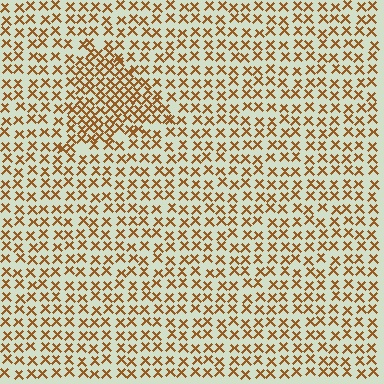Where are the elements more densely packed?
The elements are more densely packed inside the triangle boundary.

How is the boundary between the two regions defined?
The boundary is defined by a change in element density (approximately 1.8x ratio). All elements are the same color, size, and shape.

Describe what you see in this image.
The image contains small brown elements arranged at two different densities. A triangle-shaped region is visible where the elements are more densely packed than the surrounding area.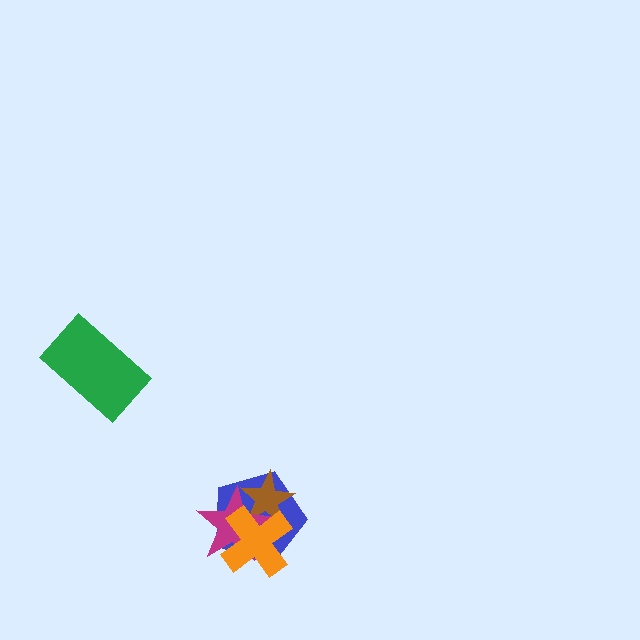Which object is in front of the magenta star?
The orange cross is in front of the magenta star.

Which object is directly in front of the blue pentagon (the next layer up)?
The brown star is directly in front of the blue pentagon.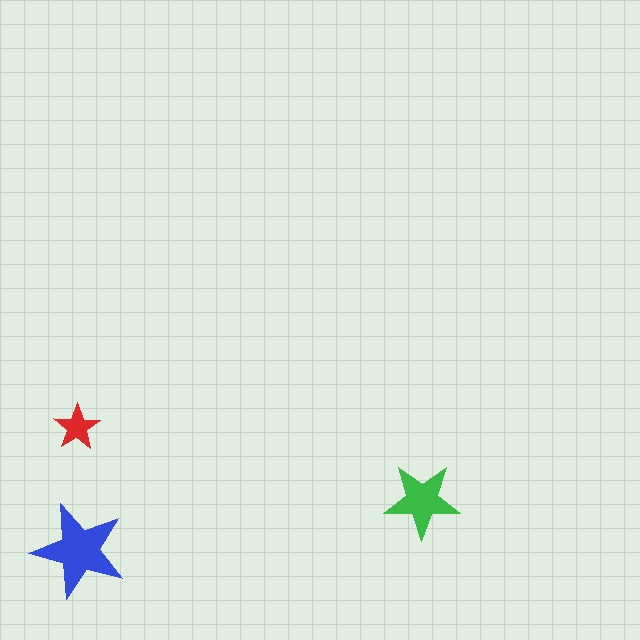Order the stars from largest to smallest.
the blue one, the green one, the red one.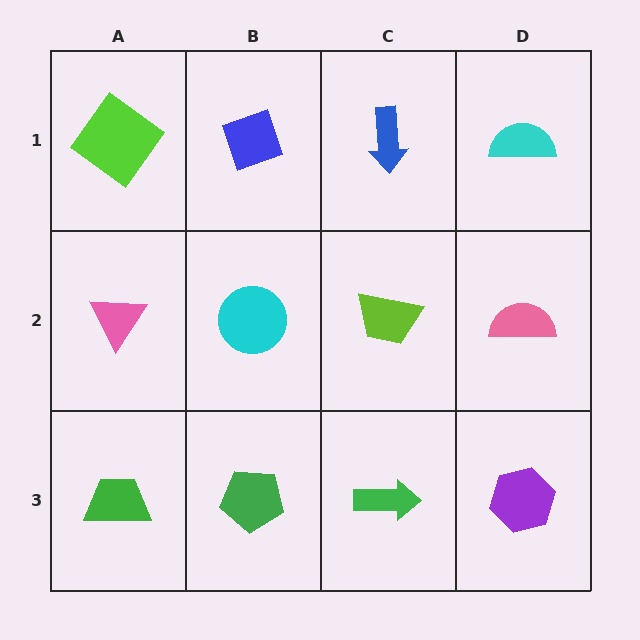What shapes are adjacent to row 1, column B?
A cyan circle (row 2, column B), a lime diamond (row 1, column A), a blue arrow (row 1, column C).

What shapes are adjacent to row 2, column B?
A blue diamond (row 1, column B), a green pentagon (row 3, column B), a pink triangle (row 2, column A), a lime trapezoid (row 2, column C).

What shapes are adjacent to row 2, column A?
A lime diamond (row 1, column A), a green trapezoid (row 3, column A), a cyan circle (row 2, column B).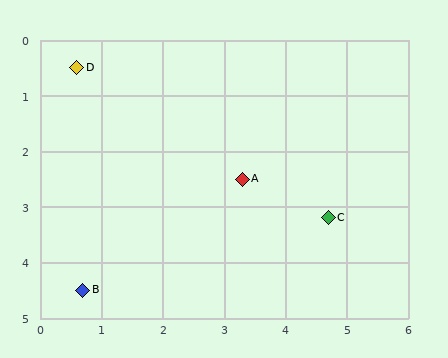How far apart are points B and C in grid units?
Points B and C are about 4.2 grid units apart.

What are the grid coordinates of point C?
Point C is at approximately (4.7, 3.2).